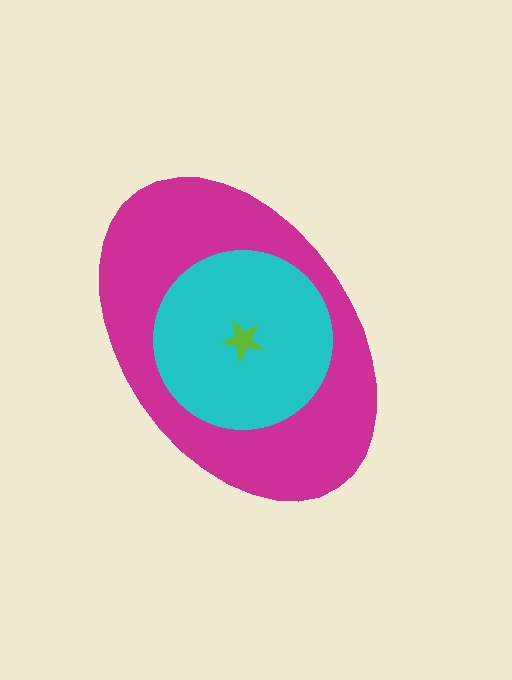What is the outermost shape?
The magenta ellipse.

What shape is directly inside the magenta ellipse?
The cyan circle.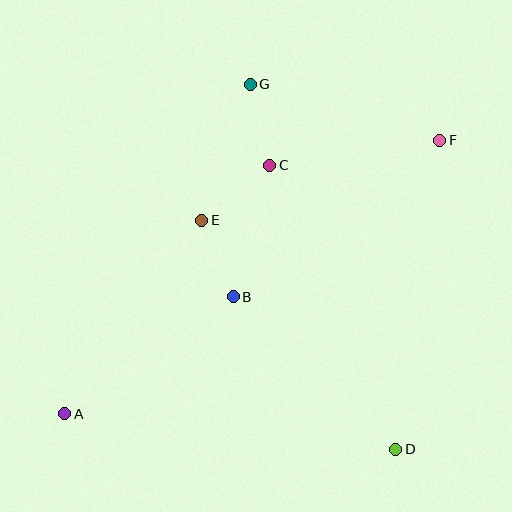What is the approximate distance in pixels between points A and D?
The distance between A and D is approximately 333 pixels.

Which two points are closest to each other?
Points B and E are closest to each other.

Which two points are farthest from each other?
Points A and F are farthest from each other.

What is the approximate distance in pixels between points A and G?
The distance between A and G is approximately 378 pixels.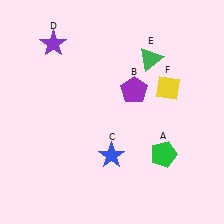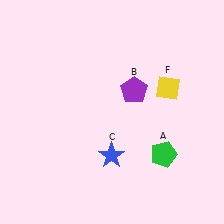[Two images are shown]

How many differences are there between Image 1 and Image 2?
There are 2 differences between the two images.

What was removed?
The green triangle (E), the purple star (D) were removed in Image 2.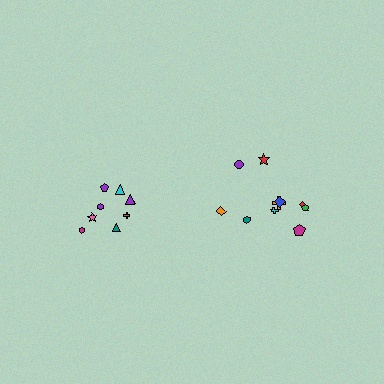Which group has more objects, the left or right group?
The right group.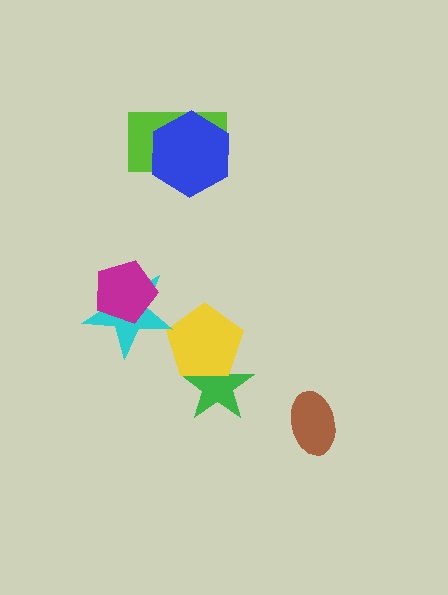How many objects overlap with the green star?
1 object overlaps with the green star.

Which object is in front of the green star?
The yellow pentagon is in front of the green star.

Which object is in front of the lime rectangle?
The blue hexagon is in front of the lime rectangle.